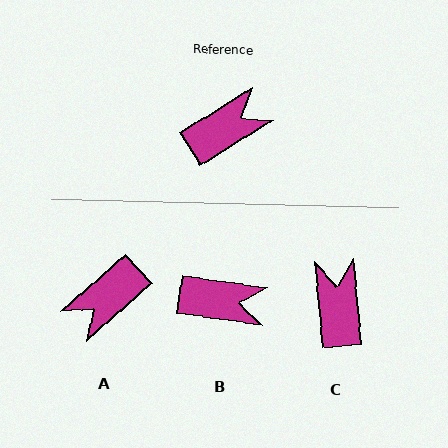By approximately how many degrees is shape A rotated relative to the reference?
Approximately 171 degrees clockwise.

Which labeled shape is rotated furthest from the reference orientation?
A, about 171 degrees away.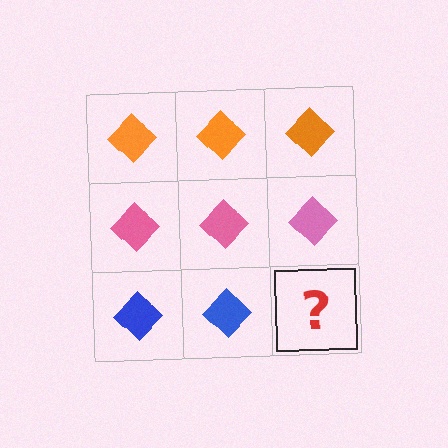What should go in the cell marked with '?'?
The missing cell should contain a blue diamond.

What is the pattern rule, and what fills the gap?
The rule is that each row has a consistent color. The gap should be filled with a blue diamond.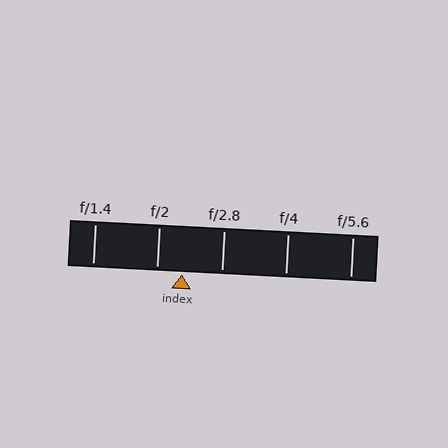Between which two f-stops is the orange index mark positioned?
The index mark is between f/2 and f/2.8.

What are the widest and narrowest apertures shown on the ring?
The widest aperture shown is f/1.4 and the narrowest is f/5.6.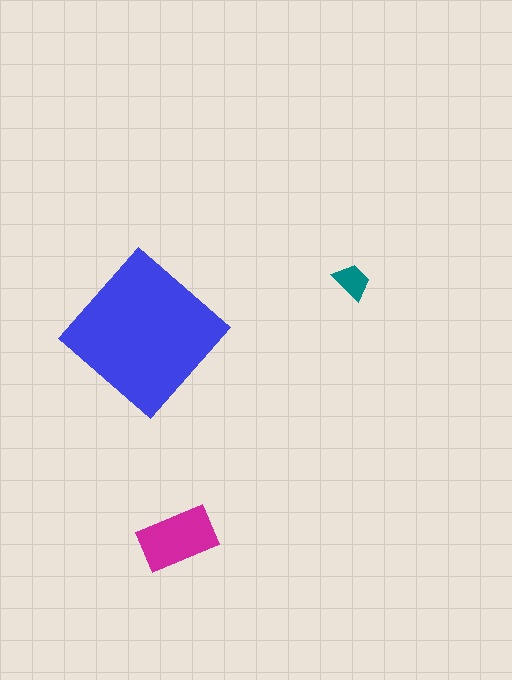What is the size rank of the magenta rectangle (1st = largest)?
2nd.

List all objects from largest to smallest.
The blue diamond, the magenta rectangle, the teal trapezoid.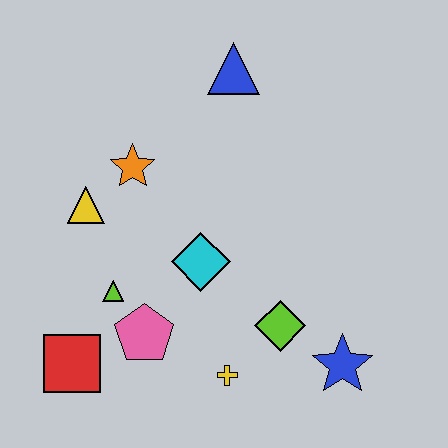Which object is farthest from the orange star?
The blue star is farthest from the orange star.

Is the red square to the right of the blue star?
No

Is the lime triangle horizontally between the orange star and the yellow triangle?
Yes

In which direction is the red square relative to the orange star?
The red square is below the orange star.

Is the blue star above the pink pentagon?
No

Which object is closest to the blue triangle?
The orange star is closest to the blue triangle.